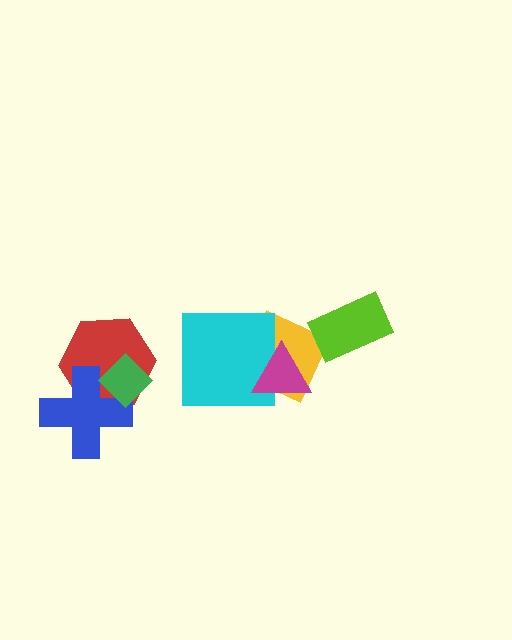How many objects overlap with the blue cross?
2 objects overlap with the blue cross.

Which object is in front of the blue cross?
The green diamond is in front of the blue cross.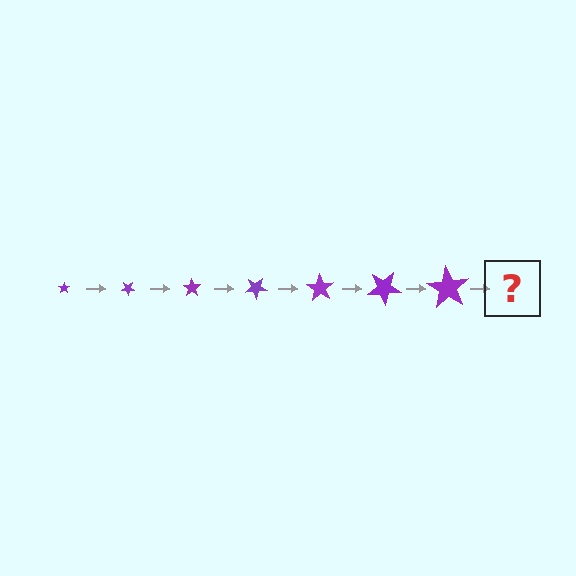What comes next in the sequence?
The next element should be a star, larger than the previous one and rotated 245 degrees from the start.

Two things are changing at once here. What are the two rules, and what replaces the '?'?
The two rules are that the star grows larger each step and it rotates 35 degrees each step. The '?' should be a star, larger than the previous one and rotated 245 degrees from the start.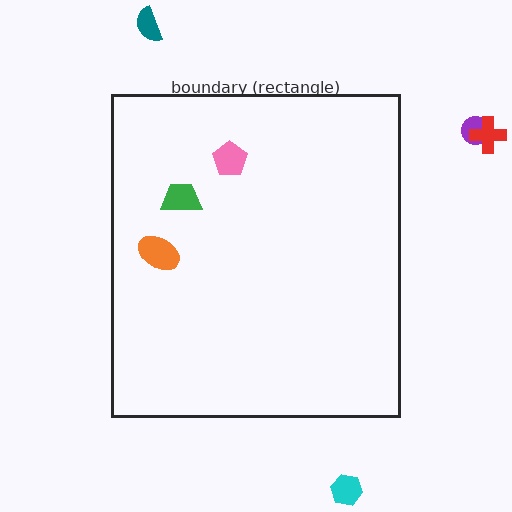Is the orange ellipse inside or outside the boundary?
Inside.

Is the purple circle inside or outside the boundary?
Outside.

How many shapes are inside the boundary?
3 inside, 4 outside.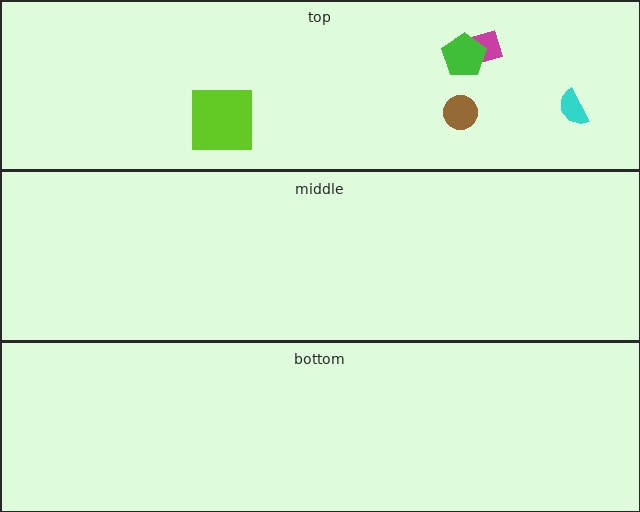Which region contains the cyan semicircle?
The top region.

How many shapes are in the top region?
5.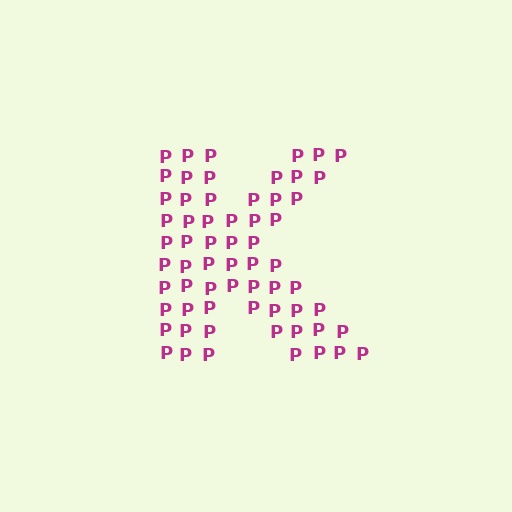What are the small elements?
The small elements are letter P's.